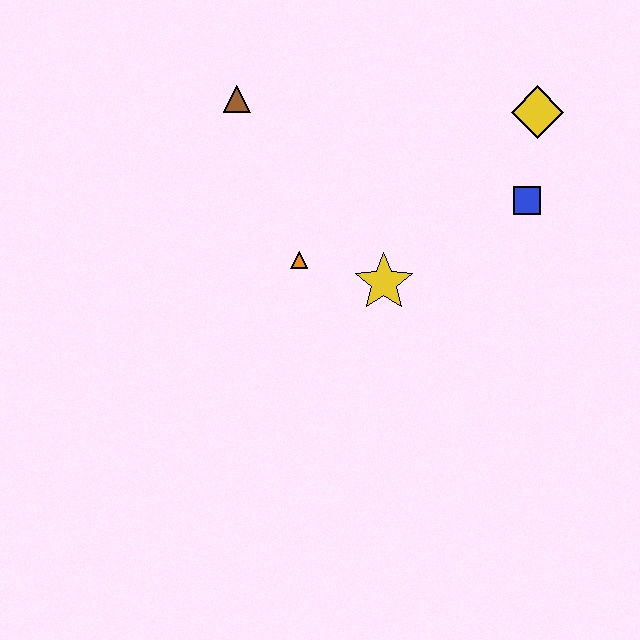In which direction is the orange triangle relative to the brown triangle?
The orange triangle is below the brown triangle.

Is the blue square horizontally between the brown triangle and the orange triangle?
No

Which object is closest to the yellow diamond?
The blue square is closest to the yellow diamond.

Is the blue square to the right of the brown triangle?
Yes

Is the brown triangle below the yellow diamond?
No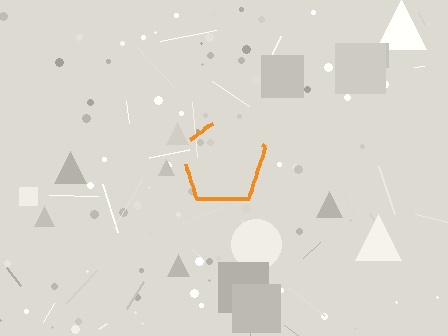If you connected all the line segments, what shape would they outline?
They would outline a pentagon.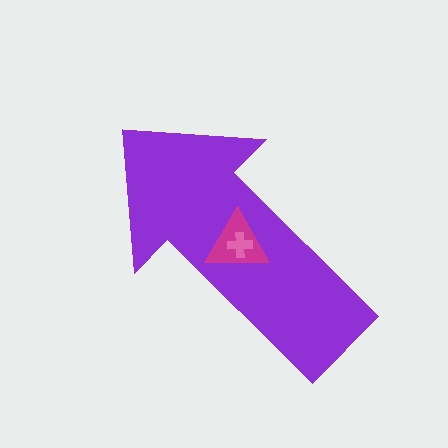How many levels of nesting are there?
3.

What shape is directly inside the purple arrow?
The magenta triangle.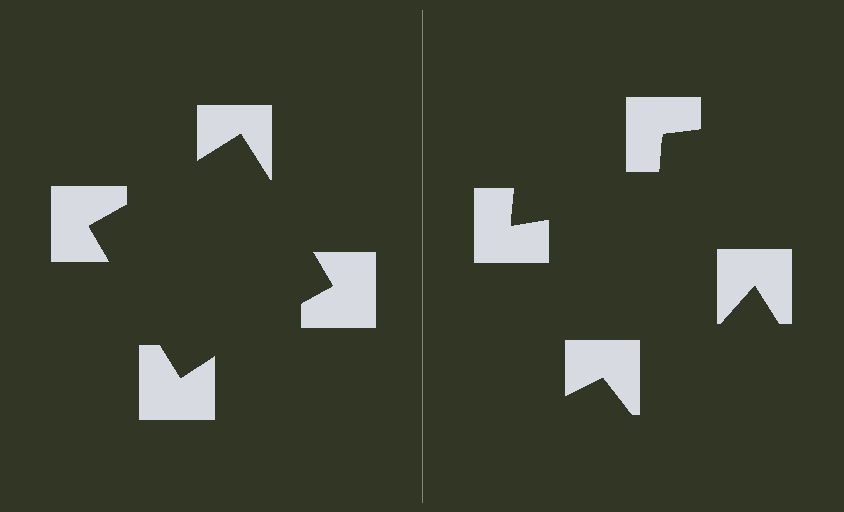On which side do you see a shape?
An illusory square appears on the left side. On the right side the wedge cuts are rotated, so no coherent shape forms.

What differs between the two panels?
The notched squares are positioned identically on both sides; only the wedge orientations differ. On the left they align to a square; on the right they are misaligned.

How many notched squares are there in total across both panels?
8 — 4 on each side.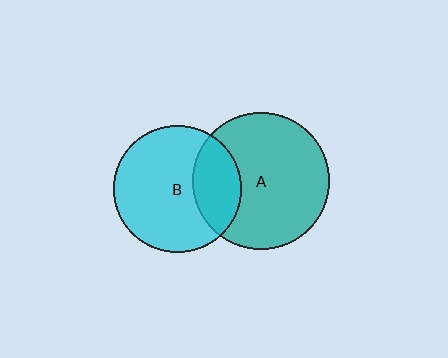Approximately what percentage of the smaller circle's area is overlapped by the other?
Approximately 25%.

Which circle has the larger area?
Circle A (teal).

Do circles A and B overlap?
Yes.